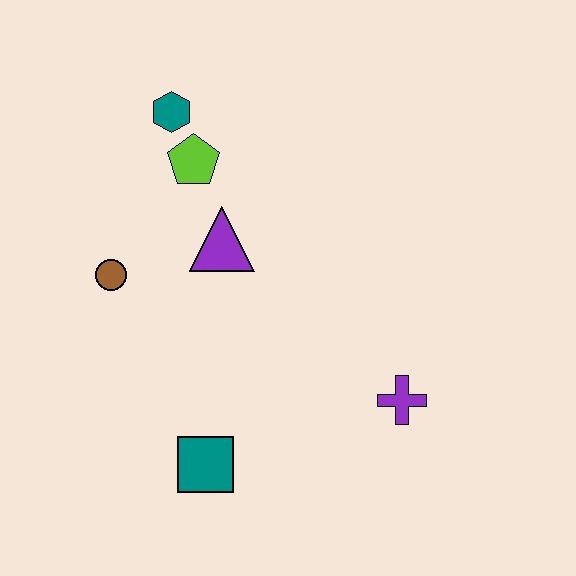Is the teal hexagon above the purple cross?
Yes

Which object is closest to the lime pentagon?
The teal hexagon is closest to the lime pentagon.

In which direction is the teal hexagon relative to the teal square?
The teal hexagon is above the teal square.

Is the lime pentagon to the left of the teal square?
Yes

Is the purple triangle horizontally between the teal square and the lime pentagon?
No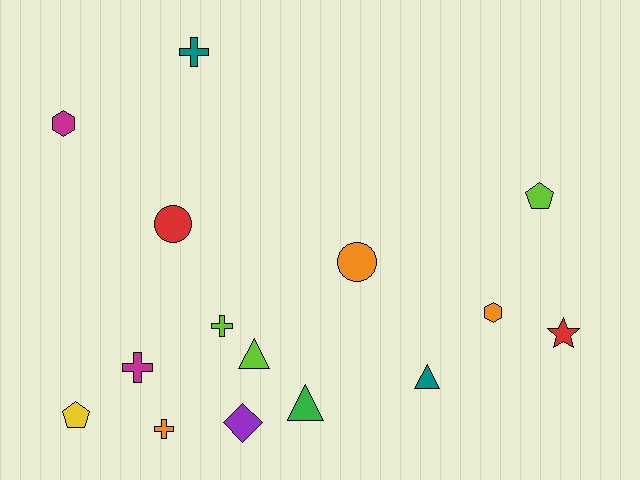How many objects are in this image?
There are 15 objects.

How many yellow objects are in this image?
There is 1 yellow object.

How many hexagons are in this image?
There are 2 hexagons.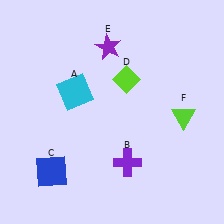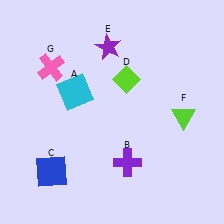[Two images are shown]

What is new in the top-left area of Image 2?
A pink cross (G) was added in the top-left area of Image 2.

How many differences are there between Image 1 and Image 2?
There is 1 difference between the two images.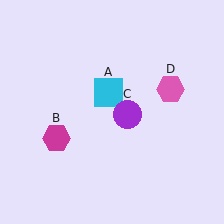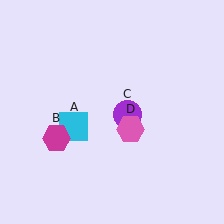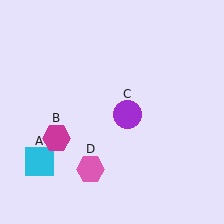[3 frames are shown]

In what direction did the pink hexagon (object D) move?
The pink hexagon (object D) moved down and to the left.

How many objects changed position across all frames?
2 objects changed position: cyan square (object A), pink hexagon (object D).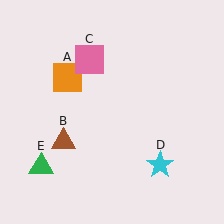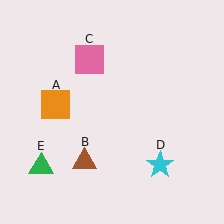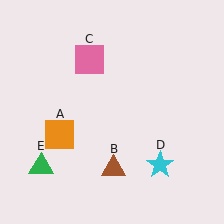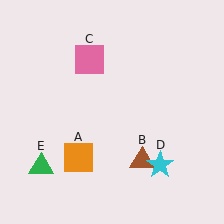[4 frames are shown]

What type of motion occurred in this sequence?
The orange square (object A), brown triangle (object B) rotated counterclockwise around the center of the scene.